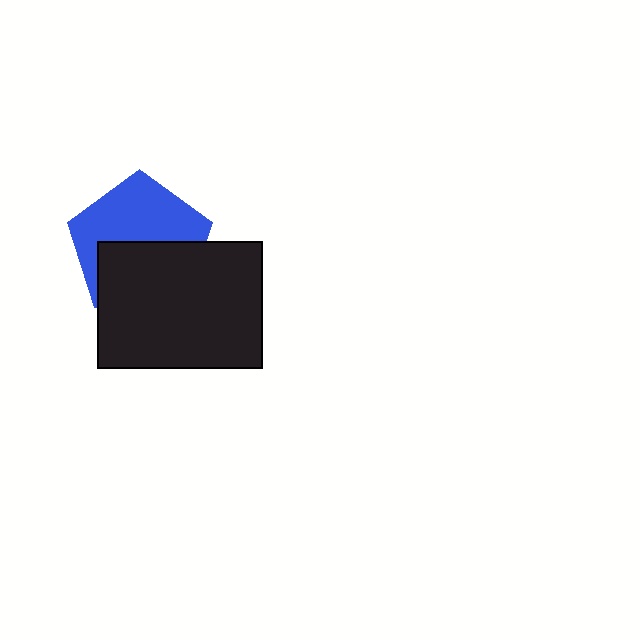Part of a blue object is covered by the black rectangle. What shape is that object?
It is a pentagon.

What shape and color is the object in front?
The object in front is a black rectangle.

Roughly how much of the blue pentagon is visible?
About half of it is visible (roughly 53%).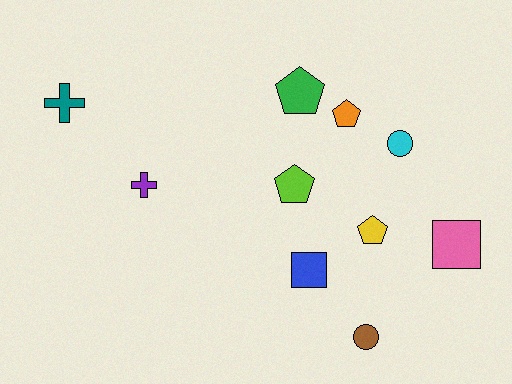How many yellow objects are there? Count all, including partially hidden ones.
There is 1 yellow object.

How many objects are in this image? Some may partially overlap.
There are 10 objects.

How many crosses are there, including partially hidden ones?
There are 2 crosses.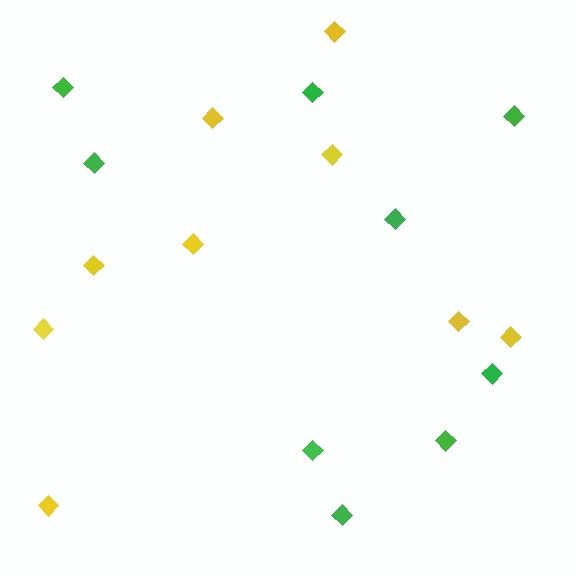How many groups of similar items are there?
There are 2 groups: one group of yellow diamonds (9) and one group of green diamonds (9).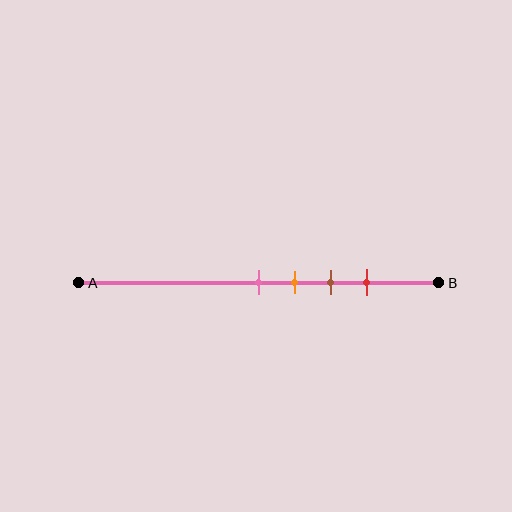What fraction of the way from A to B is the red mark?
The red mark is approximately 80% (0.8) of the way from A to B.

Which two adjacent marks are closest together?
The pink and orange marks are the closest adjacent pair.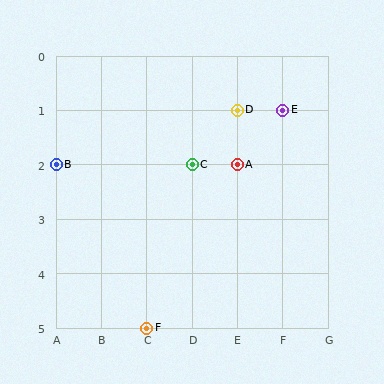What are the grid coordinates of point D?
Point D is at grid coordinates (E, 1).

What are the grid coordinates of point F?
Point F is at grid coordinates (C, 5).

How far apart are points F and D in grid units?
Points F and D are 2 columns and 4 rows apart (about 4.5 grid units diagonally).